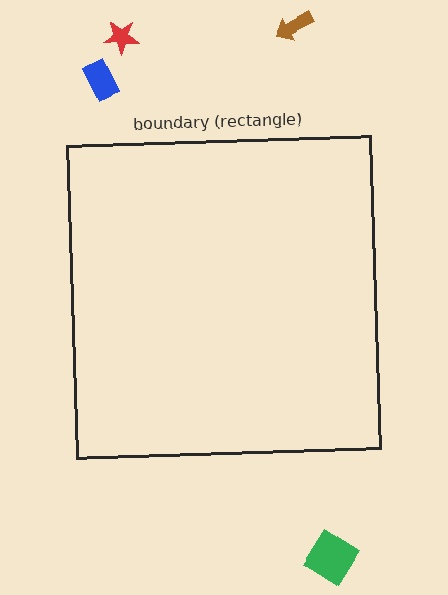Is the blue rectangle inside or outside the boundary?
Outside.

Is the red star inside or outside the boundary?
Outside.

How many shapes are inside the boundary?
0 inside, 4 outside.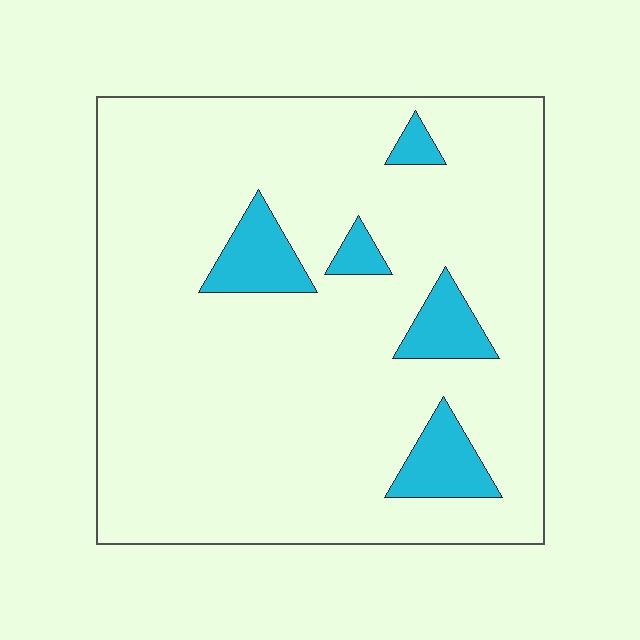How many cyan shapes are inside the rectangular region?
5.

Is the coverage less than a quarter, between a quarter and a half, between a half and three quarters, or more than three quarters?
Less than a quarter.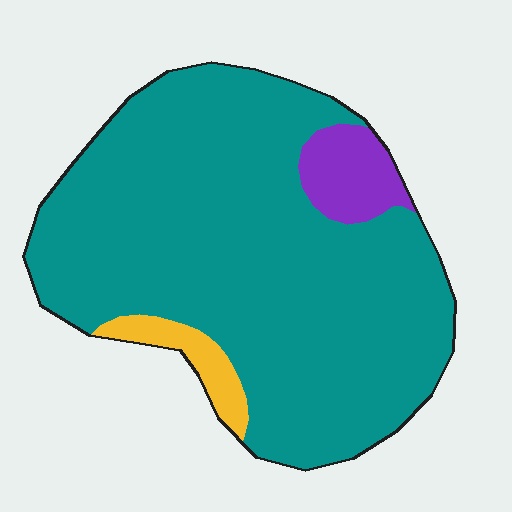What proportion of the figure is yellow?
Yellow covers around 5% of the figure.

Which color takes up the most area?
Teal, at roughly 90%.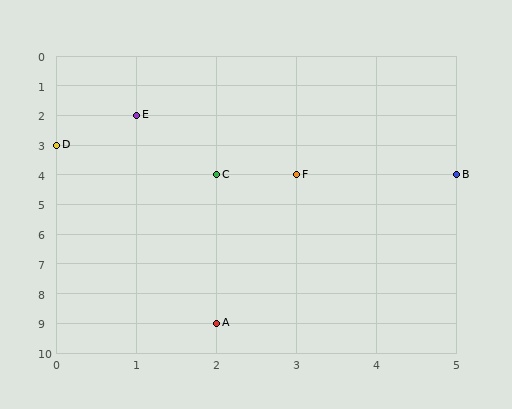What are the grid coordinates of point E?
Point E is at grid coordinates (1, 2).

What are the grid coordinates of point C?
Point C is at grid coordinates (2, 4).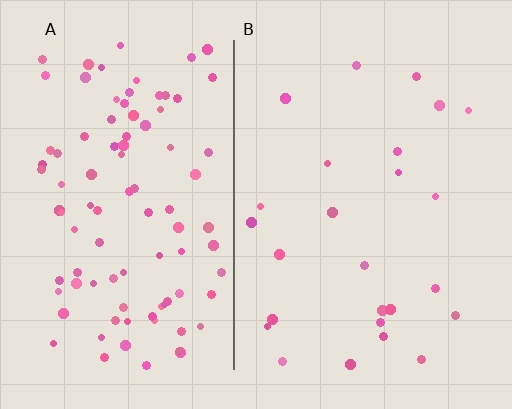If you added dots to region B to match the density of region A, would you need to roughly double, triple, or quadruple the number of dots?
Approximately quadruple.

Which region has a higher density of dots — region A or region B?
A (the left).